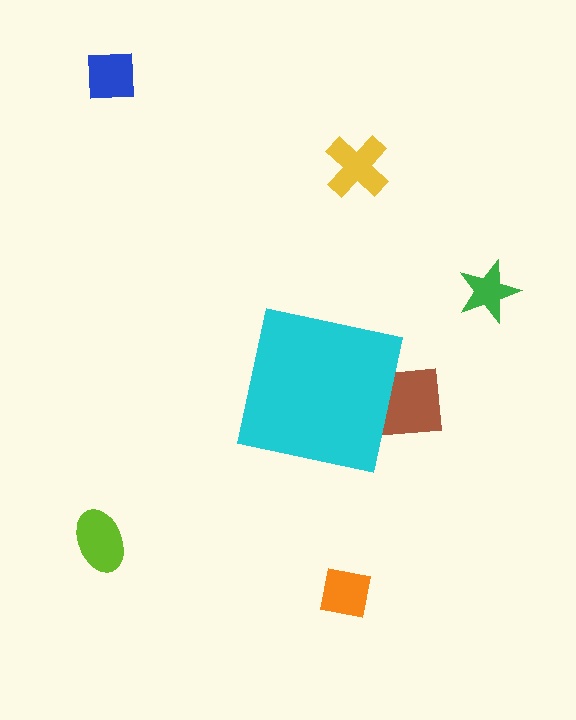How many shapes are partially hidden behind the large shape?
1 shape is partially hidden.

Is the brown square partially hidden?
Yes, the brown square is partially hidden behind the cyan square.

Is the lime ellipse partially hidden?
No, the lime ellipse is fully visible.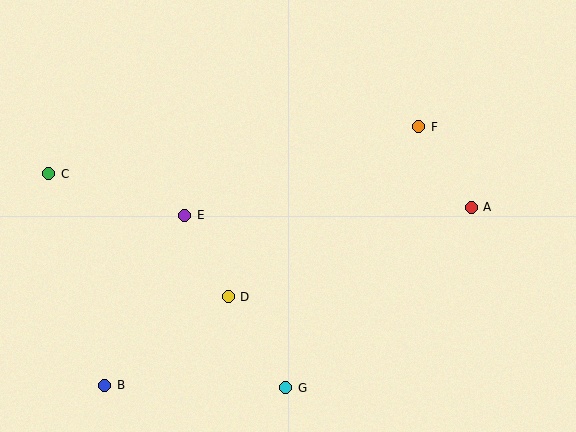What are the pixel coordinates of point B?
Point B is at (105, 385).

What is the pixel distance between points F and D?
The distance between F and D is 256 pixels.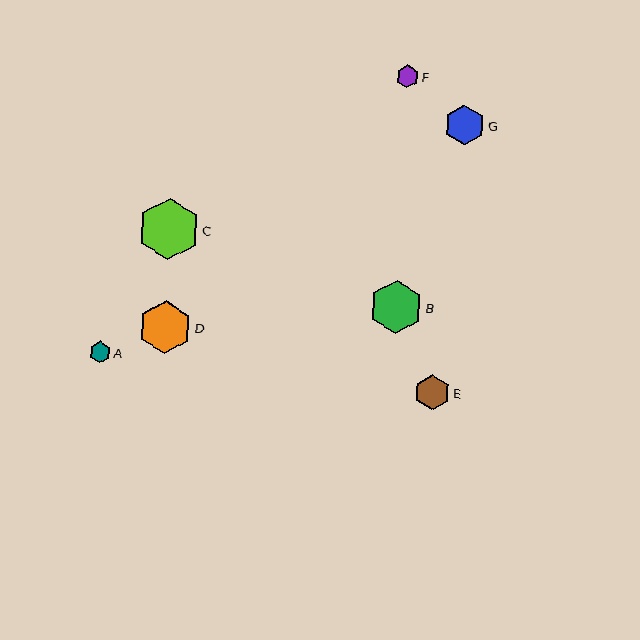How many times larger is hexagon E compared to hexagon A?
Hexagon E is approximately 1.7 times the size of hexagon A.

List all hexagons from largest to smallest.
From largest to smallest: C, B, D, G, E, F, A.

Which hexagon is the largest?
Hexagon C is the largest with a size of approximately 62 pixels.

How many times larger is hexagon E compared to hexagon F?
Hexagon E is approximately 1.6 times the size of hexagon F.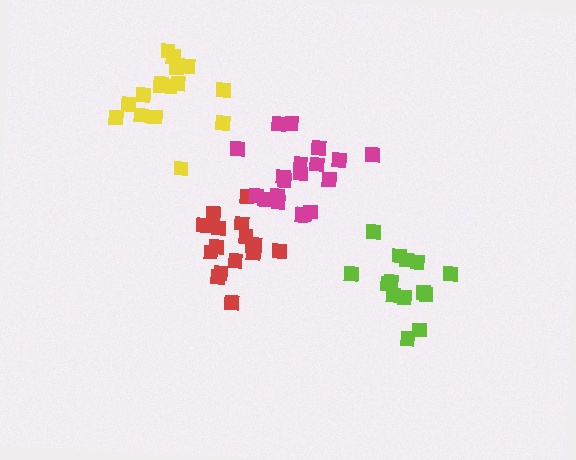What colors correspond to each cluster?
The clusters are colored: yellow, red, magenta, lime.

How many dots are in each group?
Group 1: 16 dots, Group 2: 16 dots, Group 3: 19 dots, Group 4: 14 dots (65 total).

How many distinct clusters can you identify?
There are 4 distinct clusters.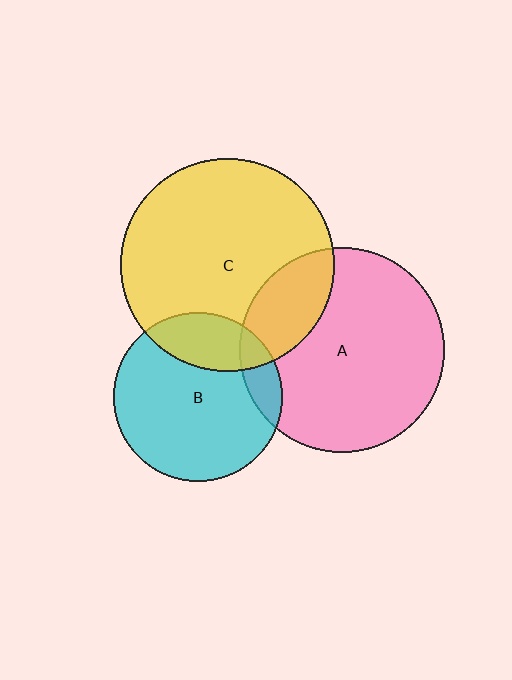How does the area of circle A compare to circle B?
Approximately 1.5 times.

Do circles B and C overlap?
Yes.